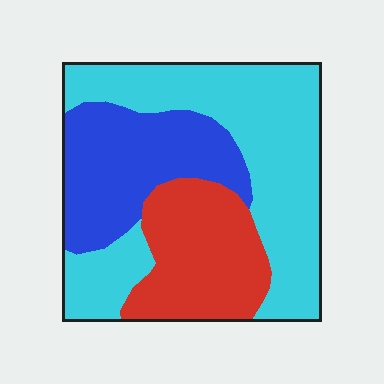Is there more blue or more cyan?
Cyan.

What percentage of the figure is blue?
Blue takes up between a quarter and a half of the figure.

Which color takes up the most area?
Cyan, at roughly 50%.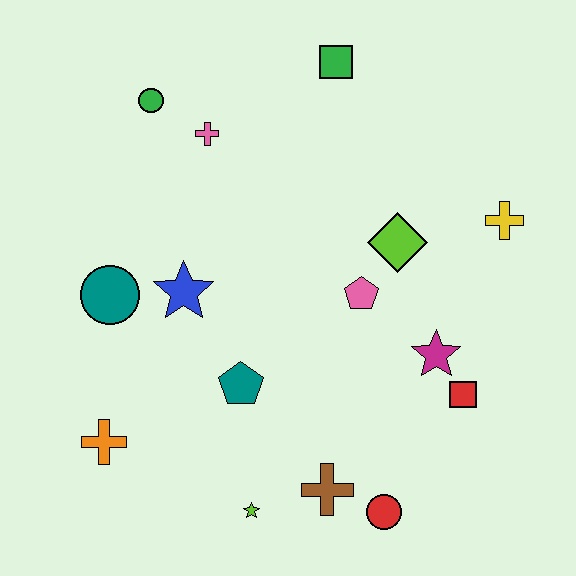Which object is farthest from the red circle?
The green circle is farthest from the red circle.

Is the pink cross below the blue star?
No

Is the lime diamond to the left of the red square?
Yes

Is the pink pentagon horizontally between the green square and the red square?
Yes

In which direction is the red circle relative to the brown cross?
The red circle is to the right of the brown cross.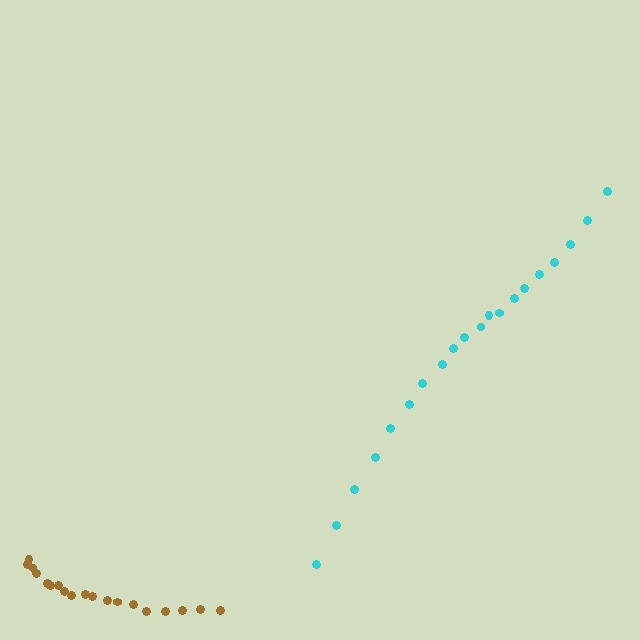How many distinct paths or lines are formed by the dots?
There are 2 distinct paths.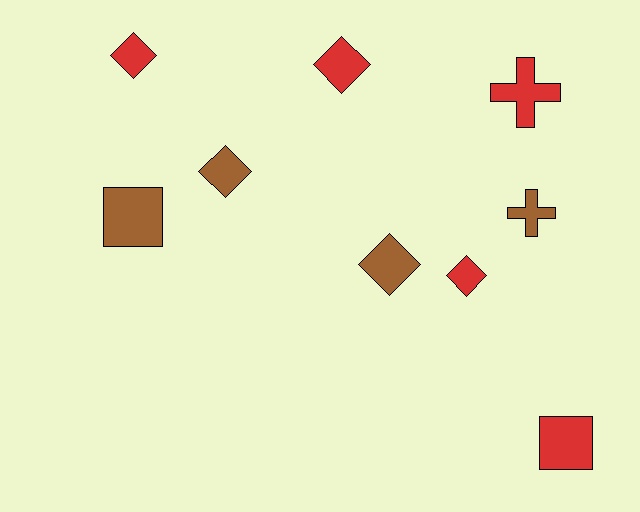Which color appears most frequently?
Red, with 5 objects.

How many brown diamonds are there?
There are 2 brown diamonds.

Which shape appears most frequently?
Diamond, with 5 objects.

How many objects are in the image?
There are 9 objects.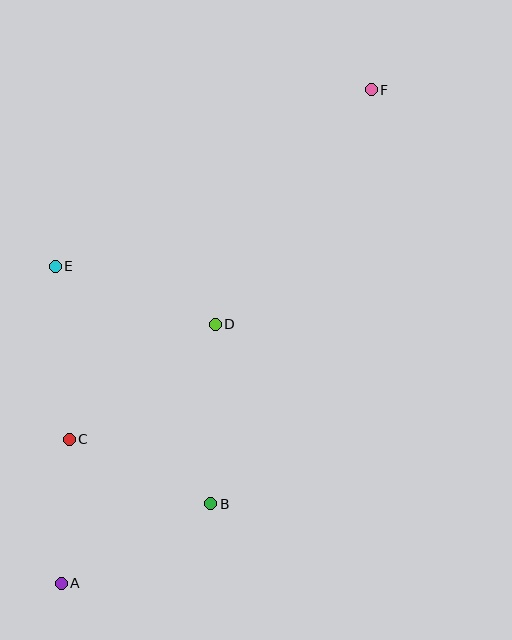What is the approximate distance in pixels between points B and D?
The distance between B and D is approximately 180 pixels.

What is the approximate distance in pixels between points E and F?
The distance between E and F is approximately 362 pixels.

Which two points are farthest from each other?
Points A and F are farthest from each other.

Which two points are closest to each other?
Points A and C are closest to each other.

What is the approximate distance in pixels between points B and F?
The distance between B and F is approximately 444 pixels.